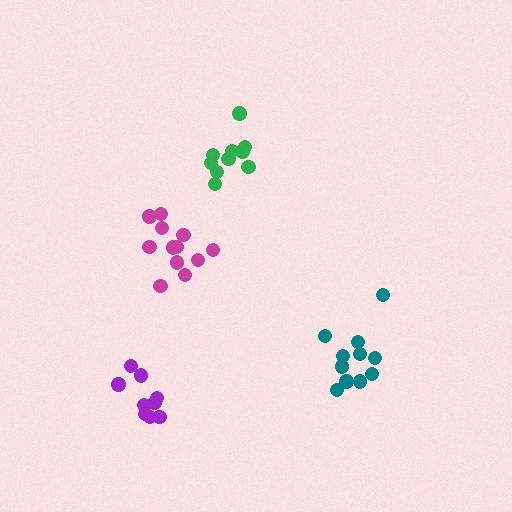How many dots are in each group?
Group 1: 9 dots, Group 2: 10 dots, Group 3: 12 dots, Group 4: 11 dots (42 total).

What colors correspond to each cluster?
The clusters are colored: purple, green, magenta, teal.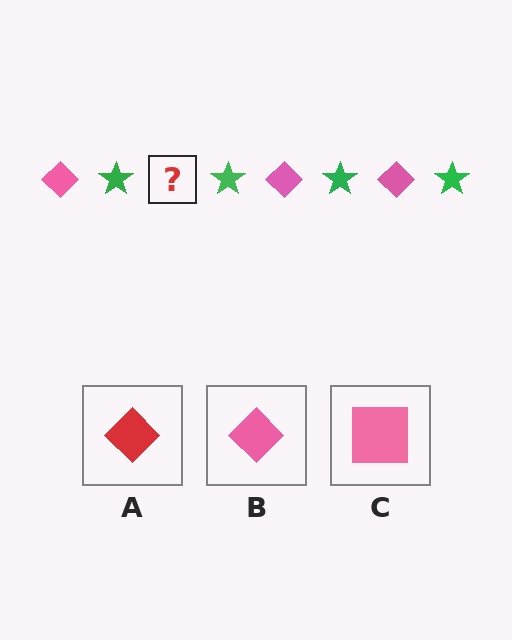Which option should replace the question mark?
Option B.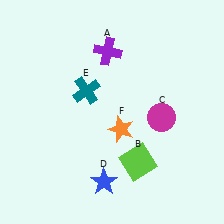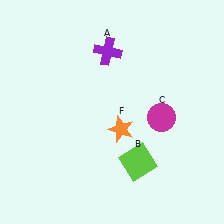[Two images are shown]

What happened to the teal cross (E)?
The teal cross (E) was removed in Image 2. It was in the top-left area of Image 1.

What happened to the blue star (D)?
The blue star (D) was removed in Image 2. It was in the bottom-left area of Image 1.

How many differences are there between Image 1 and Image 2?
There are 2 differences between the two images.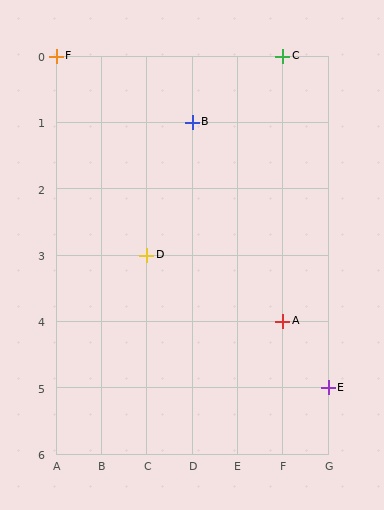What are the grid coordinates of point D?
Point D is at grid coordinates (C, 3).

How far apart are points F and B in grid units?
Points F and B are 3 columns and 1 row apart (about 3.2 grid units diagonally).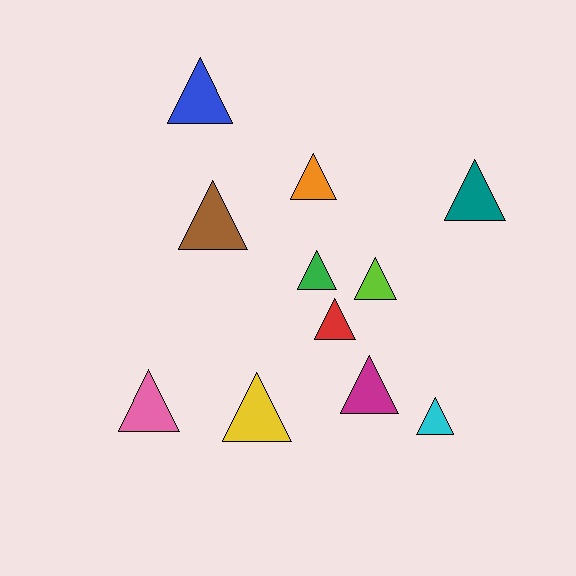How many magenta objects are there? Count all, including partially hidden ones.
There is 1 magenta object.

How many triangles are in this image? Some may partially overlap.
There are 11 triangles.